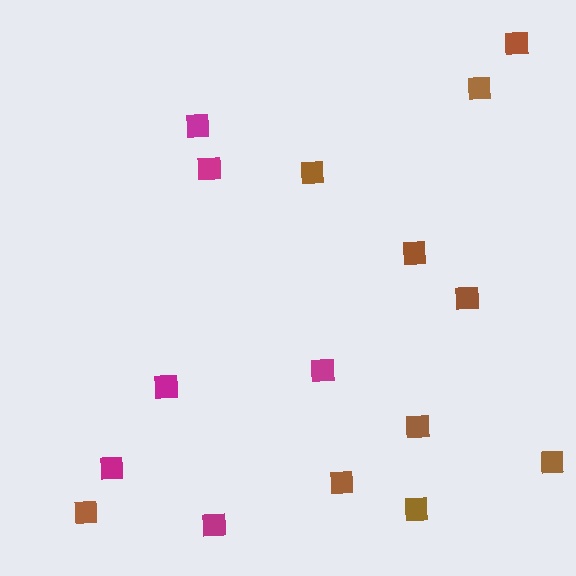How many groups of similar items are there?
There are 2 groups: one group of magenta squares (6) and one group of brown squares (10).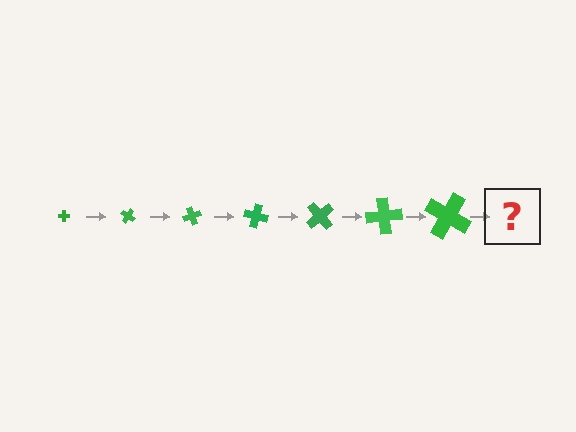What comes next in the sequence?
The next element should be a cross, larger than the previous one and rotated 245 degrees from the start.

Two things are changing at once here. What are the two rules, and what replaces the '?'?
The two rules are that the cross grows larger each step and it rotates 35 degrees each step. The '?' should be a cross, larger than the previous one and rotated 245 degrees from the start.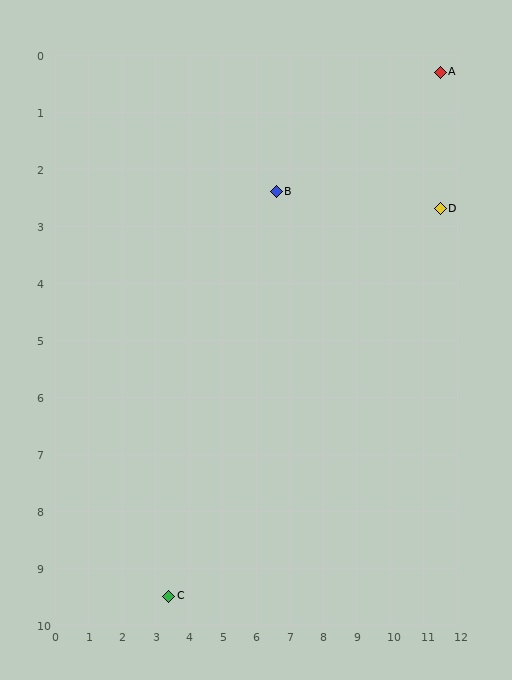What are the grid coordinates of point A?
Point A is at approximately (11.5, 0.3).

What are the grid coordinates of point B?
Point B is at approximately (6.6, 2.4).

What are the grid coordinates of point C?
Point C is at approximately (3.4, 9.5).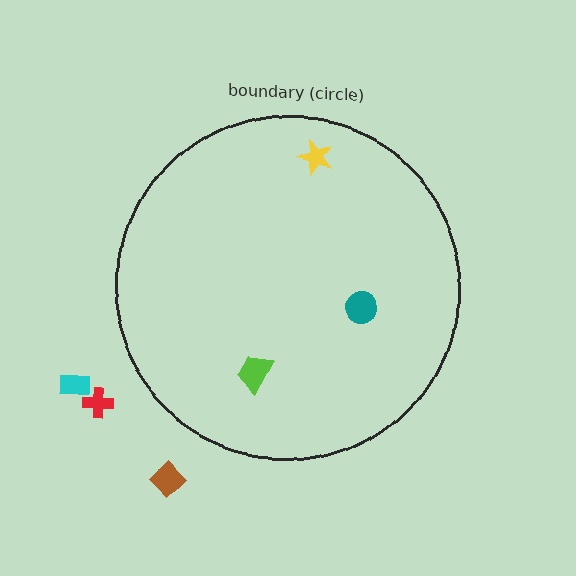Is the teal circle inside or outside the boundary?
Inside.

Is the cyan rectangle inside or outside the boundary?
Outside.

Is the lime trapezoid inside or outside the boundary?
Inside.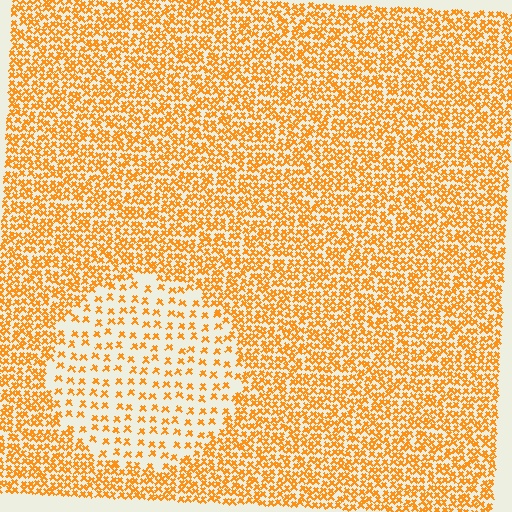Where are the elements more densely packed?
The elements are more densely packed outside the circle boundary.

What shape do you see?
I see a circle.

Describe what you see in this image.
The image contains small orange elements arranged at two different densities. A circle-shaped region is visible where the elements are less densely packed than the surrounding area.